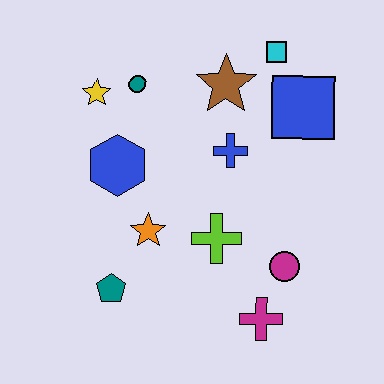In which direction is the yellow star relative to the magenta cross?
The yellow star is above the magenta cross.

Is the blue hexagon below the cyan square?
Yes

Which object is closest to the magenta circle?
The magenta cross is closest to the magenta circle.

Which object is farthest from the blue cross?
The teal pentagon is farthest from the blue cross.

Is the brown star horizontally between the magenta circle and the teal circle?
Yes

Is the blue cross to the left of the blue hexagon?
No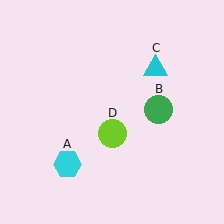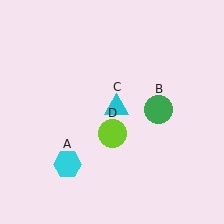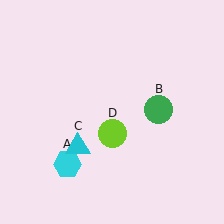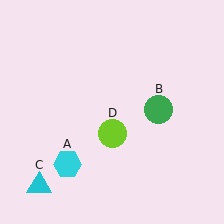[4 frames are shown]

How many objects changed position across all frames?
1 object changed position: cyan triangle (object C).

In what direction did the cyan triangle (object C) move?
The cyan triangle (object C) moved down and to the left.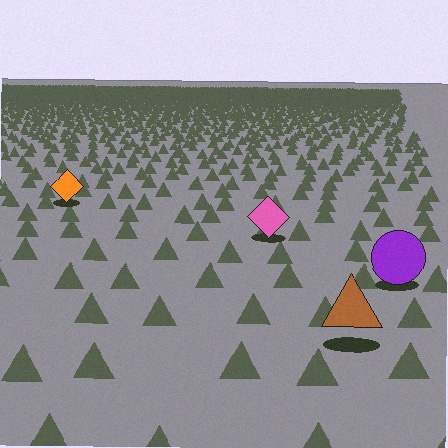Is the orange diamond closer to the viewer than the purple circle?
No. The purple circle is closer — you can tell from the texture gradient: the ground texture is coarser near it.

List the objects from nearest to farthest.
From nearest to farthest: the brown triangle, the purple circle, the pink diamond, the orange diamond.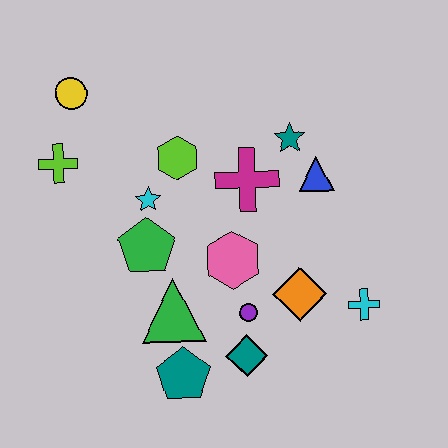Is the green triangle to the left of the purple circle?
Yes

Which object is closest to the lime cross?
The yellow circle is closest to the lime cross.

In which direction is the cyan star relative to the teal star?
The cyan star is to the left of the teal star.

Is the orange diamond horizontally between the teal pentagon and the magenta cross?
No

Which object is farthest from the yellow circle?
The cyan cross is farthest from the yellow circle.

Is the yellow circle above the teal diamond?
Yes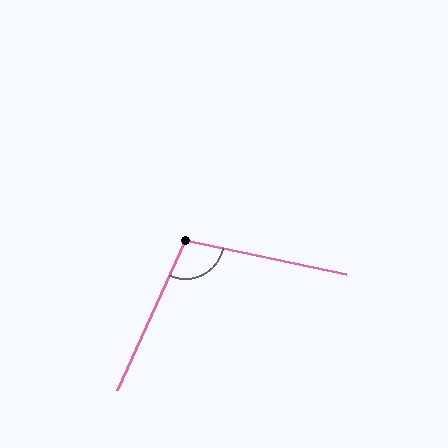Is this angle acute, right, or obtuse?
It is obtuse.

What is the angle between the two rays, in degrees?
Approximately 103 degrees.